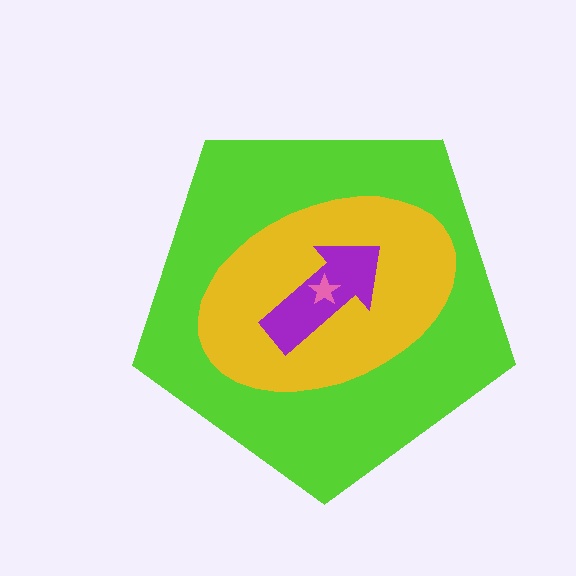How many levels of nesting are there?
4.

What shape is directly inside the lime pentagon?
The yellow ellipse.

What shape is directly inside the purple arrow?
The pink star.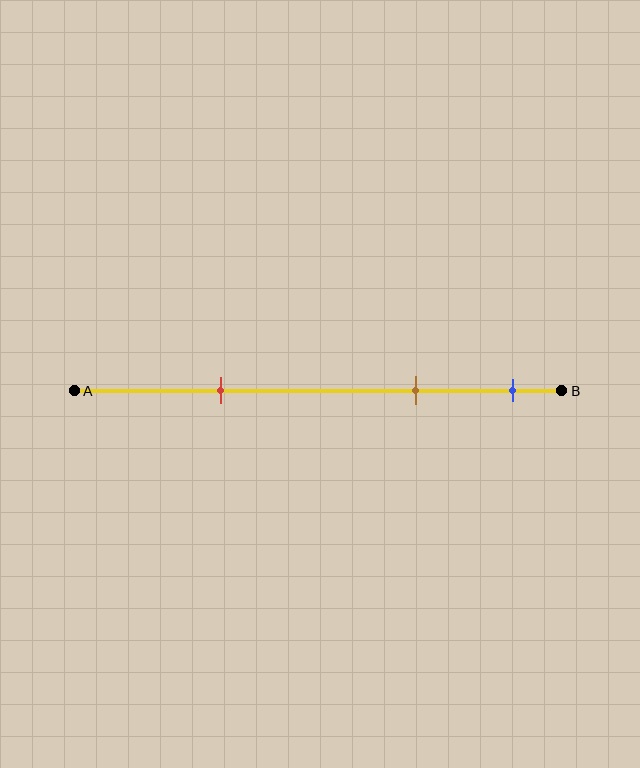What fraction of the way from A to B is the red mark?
The red mark is approximately 30% (0.3) of the way from A to B.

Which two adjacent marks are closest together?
The brown and blue marks are the closest adjacent pair.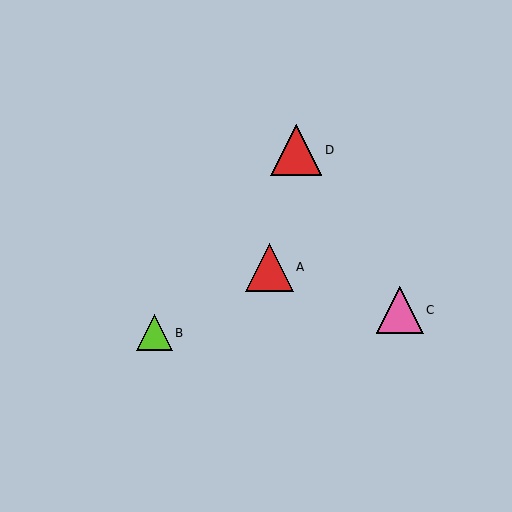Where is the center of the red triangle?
The center of the red triangle is at (296, 150).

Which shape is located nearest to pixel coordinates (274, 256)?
The red triangle (labeled A) at (270, 267) is nearest to that location.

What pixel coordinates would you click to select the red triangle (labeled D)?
Click at (296, 150) to select the red triangle D.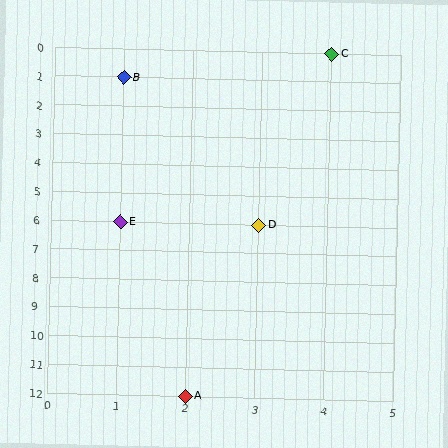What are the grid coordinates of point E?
Point E is at grid coordinates (1, 6).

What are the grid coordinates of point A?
Point A is at grid coordinates (2, 12).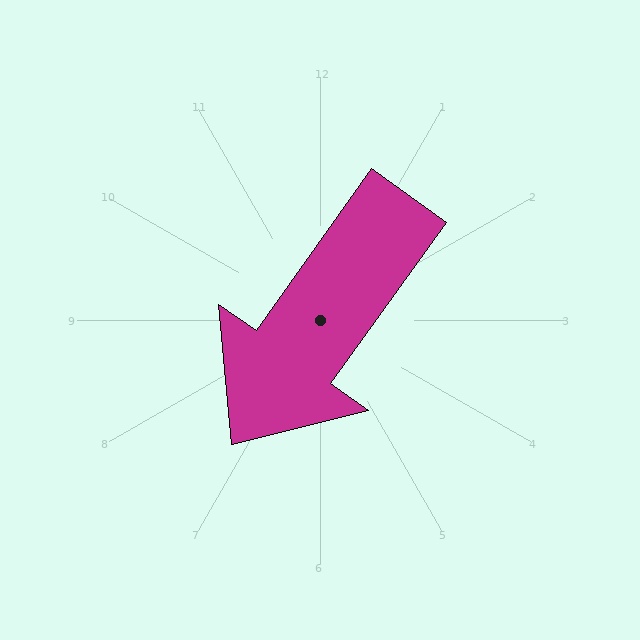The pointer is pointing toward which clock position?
Roughly 7 o'clock.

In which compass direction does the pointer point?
Southwest.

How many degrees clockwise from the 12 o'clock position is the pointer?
Approximately 215 degrees.